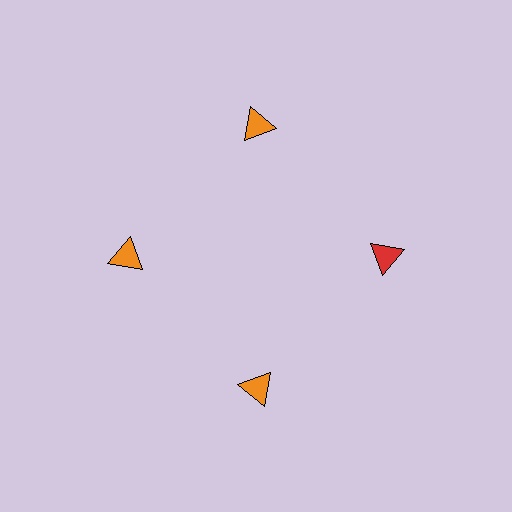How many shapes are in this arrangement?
There are 4 shapes arranged in a ring pattern.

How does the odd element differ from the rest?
It has a different color: red instead of orange.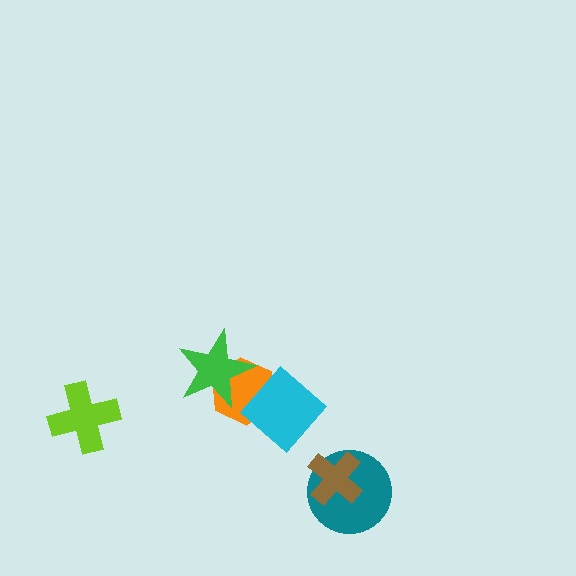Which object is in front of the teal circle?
The brown cross is in front of the teal circle.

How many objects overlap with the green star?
1 object overlaps with the green star.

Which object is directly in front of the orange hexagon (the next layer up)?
The green star is directly in front of the orange hexagon.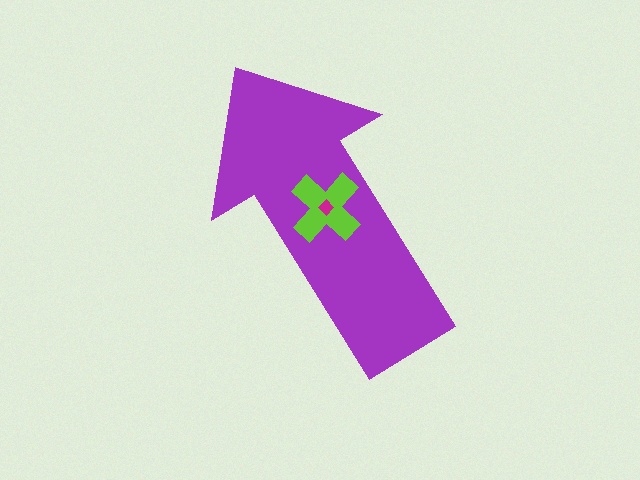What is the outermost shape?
The purple arrow.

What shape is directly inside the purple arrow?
The lime cross.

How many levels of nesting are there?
3.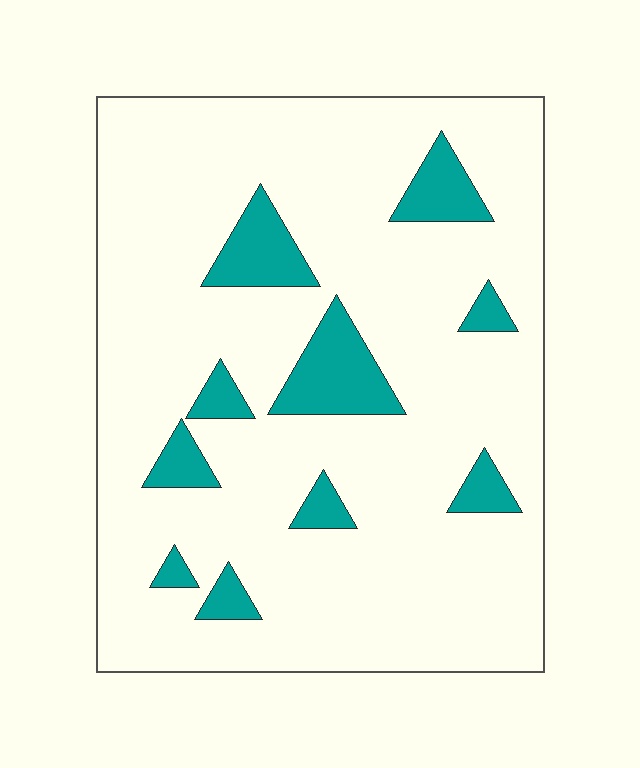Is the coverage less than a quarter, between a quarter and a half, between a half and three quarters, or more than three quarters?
Less than a quarter.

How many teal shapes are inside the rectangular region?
10.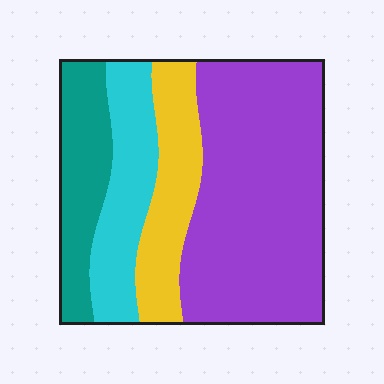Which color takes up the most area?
Purple, at roughly 50%.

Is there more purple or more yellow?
Purple.